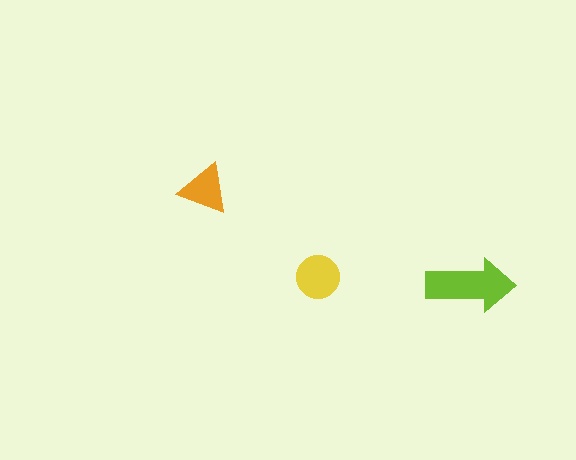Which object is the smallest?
The orange triangle.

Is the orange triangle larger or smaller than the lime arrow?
Smaller.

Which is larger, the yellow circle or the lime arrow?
The lime arrow.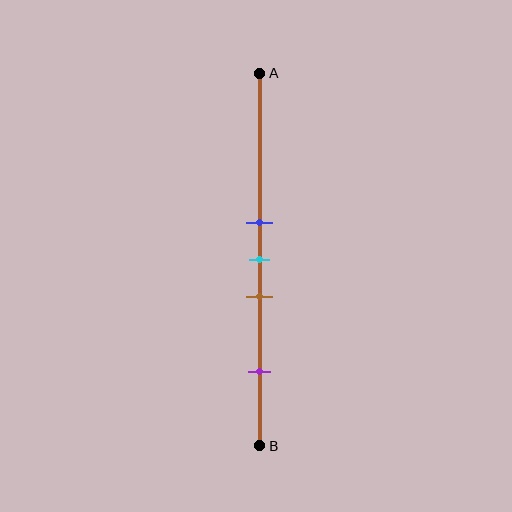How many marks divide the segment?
There are 4 marks dividing the segment.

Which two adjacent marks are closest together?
The blue and cyan marks are the closest adjacent pair.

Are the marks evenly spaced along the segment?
No, the marks are not evenly spaced.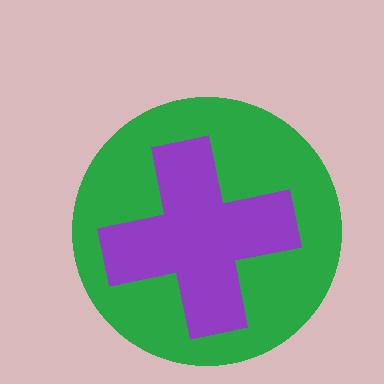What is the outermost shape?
The green circle.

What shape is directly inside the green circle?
The purple cross.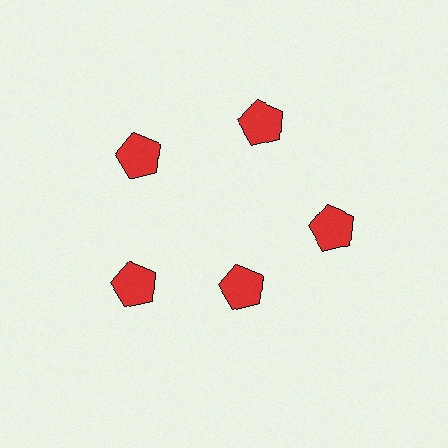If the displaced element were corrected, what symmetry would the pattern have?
It would have 5-fold rotational symmetry — the pattern would map onto itself every 72 degrees.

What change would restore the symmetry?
The symmetry would be restored by moving it outward, back onto the ring so that all 5 pentagons sit at equal angles and equal distance from the center.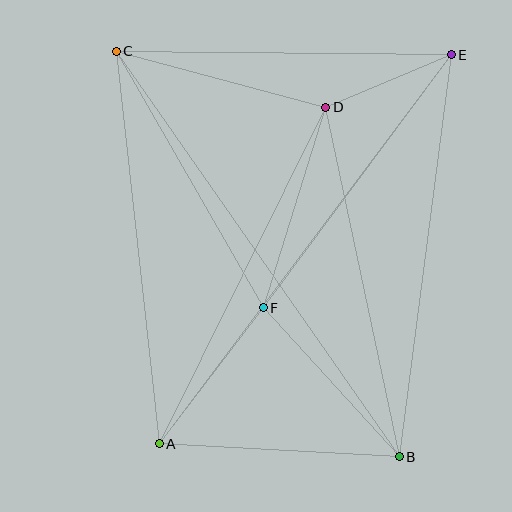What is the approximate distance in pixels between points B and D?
The distance between B and D is approximately 358 pixels.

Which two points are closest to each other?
Points D and E are closest to each other.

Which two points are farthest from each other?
Points B and C are farthest from each other.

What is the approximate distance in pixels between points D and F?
The distance between D and F is approximately 210 pixels.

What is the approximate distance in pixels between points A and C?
The distance between A and C is approximately 395 pixels.